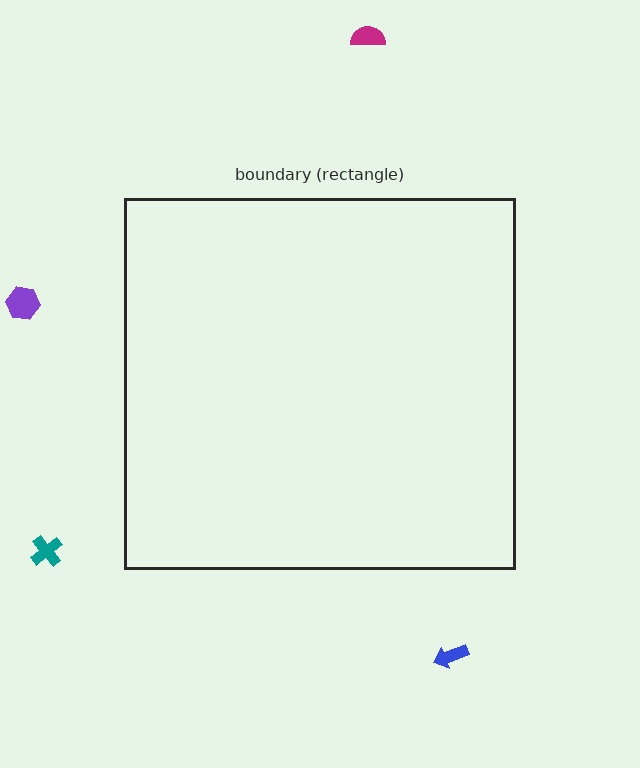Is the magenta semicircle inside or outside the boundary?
Outside.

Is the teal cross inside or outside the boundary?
Outside.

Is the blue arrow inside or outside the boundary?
Outside.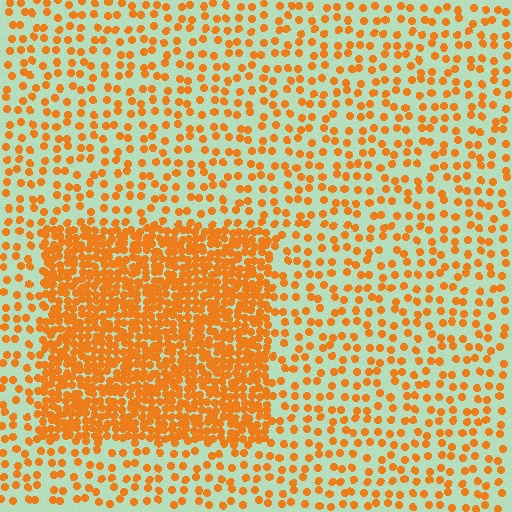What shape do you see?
I see a rectangle.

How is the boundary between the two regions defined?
The boundary is defined by a change in element density (approximately 2.9x ratio). All elements are the same color, size, and shape.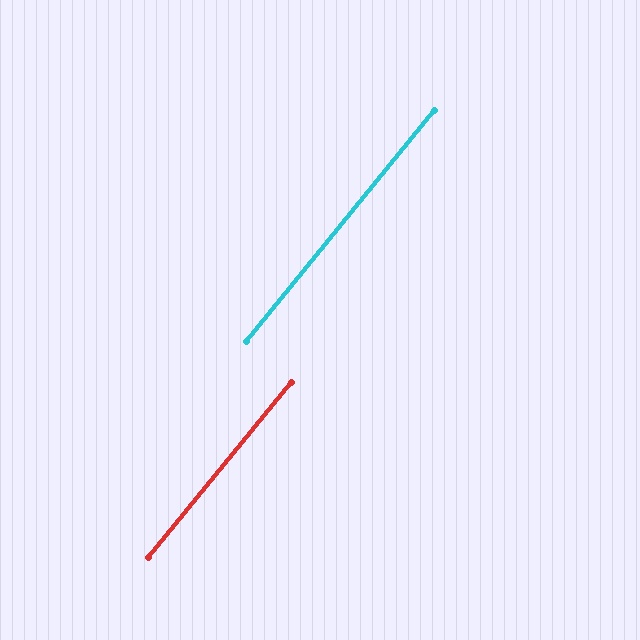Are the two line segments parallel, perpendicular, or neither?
Parallel — their directions differ by only 0.1°.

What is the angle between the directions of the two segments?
Approximately 0 degrees.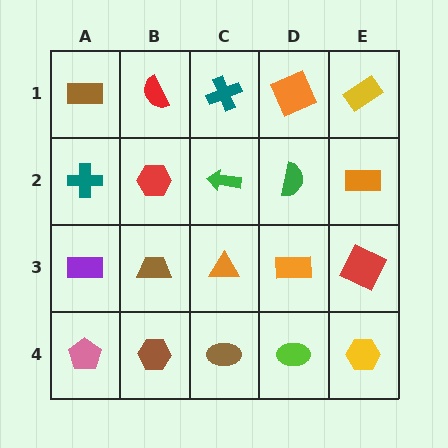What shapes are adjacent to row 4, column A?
A purple rectangle (row 3, column A), a brown hexagon (row 4, column B).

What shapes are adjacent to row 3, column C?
A green arrow (row 2, column C), a brown ellipse (row 4, column C), a brown trapezoid (row 3, column B), an orange rectangle (row 3, column D).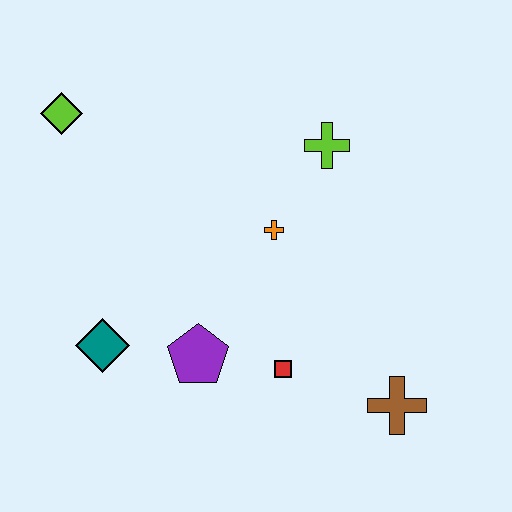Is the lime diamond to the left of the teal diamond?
Yes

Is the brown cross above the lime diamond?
No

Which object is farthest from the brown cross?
The lime diamond is farthest from the brown cross.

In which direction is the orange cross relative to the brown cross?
The orange cross is above the brown cross.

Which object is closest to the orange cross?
The lime cross is closest to the orange cross.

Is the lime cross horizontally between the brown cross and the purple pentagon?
Yes